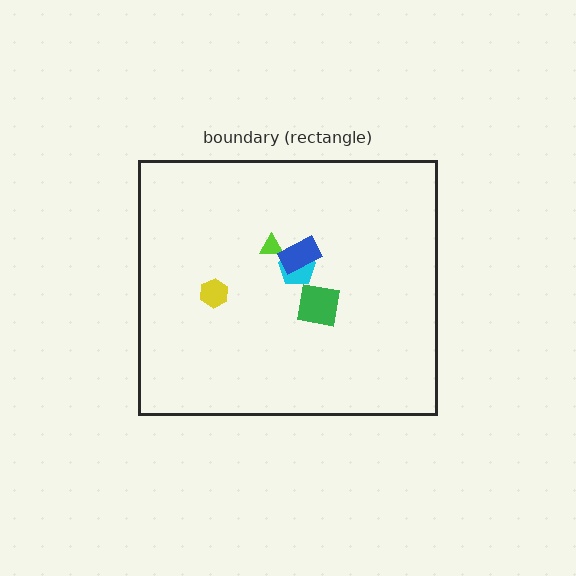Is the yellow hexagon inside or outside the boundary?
Inside.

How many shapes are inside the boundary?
5 inside, 0 outside.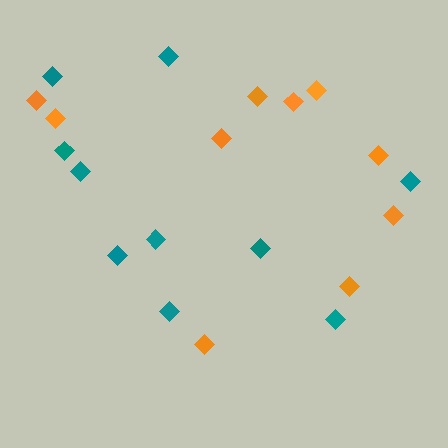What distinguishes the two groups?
There are 2 groups: one group of teal diamonds (10) and one group of orange diamonds (10).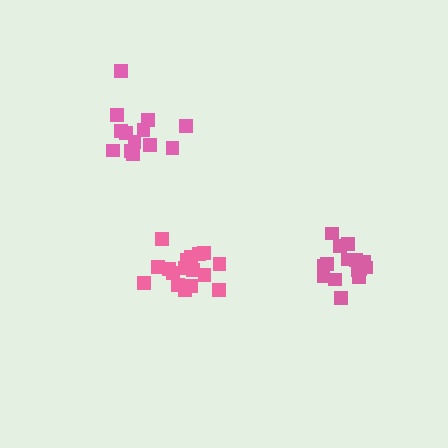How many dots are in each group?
Group 1: 15 dots, Group 2: 18 dots, Group 3: 13 dots (46 total).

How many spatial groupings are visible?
There are 3 spatial groupings.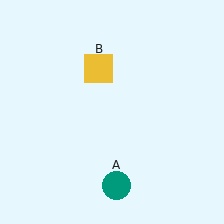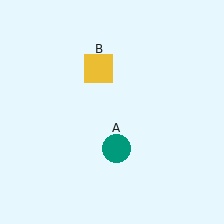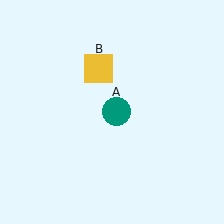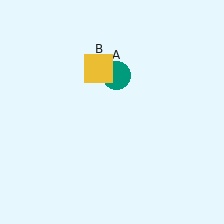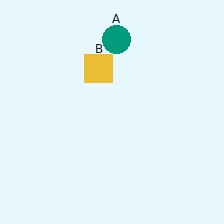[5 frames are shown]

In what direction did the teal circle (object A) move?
The teal circle (object A) moved up.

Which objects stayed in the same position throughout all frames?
Yellow square (object B) remained stationary.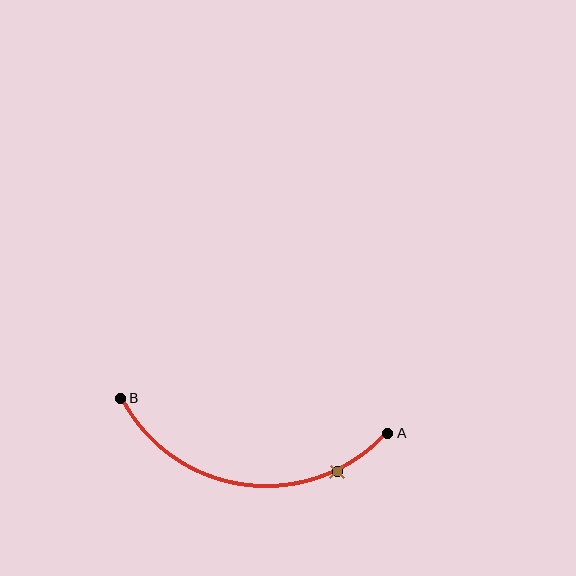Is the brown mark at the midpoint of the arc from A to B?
No. The brown mark lies on the arc but is closer to endpoint A. The arc midpoint would be at the point on the curve equidistant along the arc from both A and B.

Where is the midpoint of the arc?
The arc midpoint is the point on the curve farthest from the straight line joining A and B. It sits below that line.